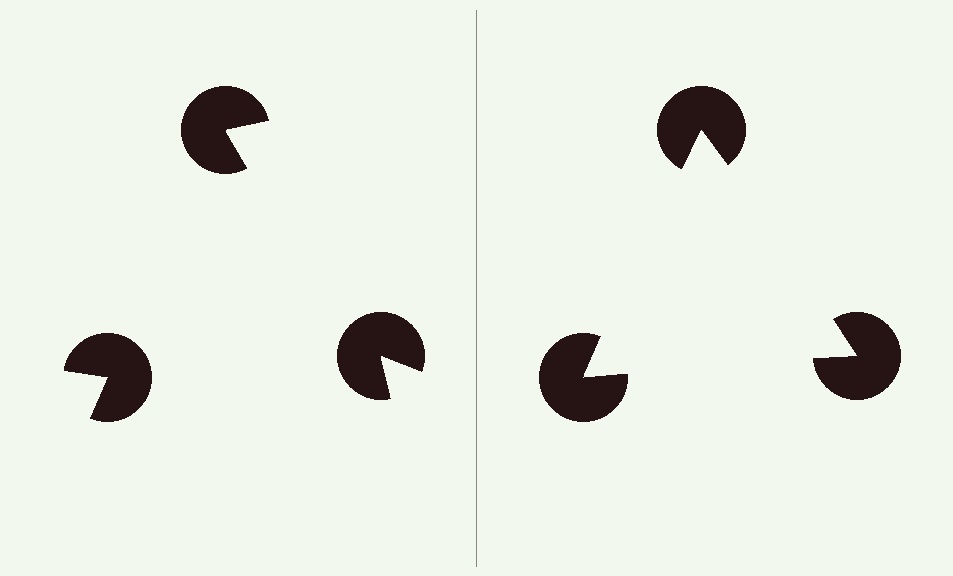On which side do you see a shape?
An illusory triangle appears on the right side. On the left side the wedge cuts are rotated, so no coherent shape forms.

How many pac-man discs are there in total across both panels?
6 — 3 on each side.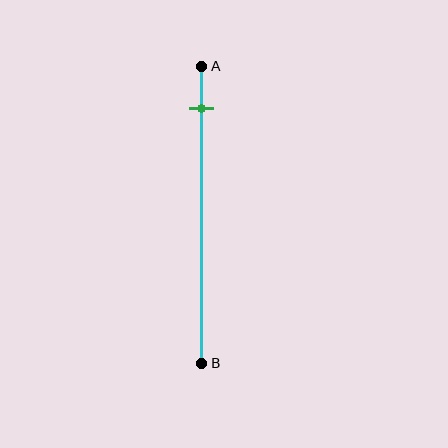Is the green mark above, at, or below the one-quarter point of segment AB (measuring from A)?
The green mark is above the one-quarter point of segment AB.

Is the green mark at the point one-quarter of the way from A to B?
No, the mark is at about 15% from A, not at the 25% one-quarter point.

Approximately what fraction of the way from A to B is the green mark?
The green mark is approximately 15% of the way from A to B.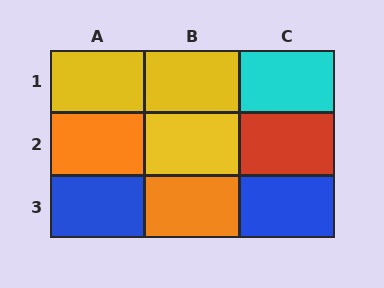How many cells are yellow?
3 cells are yellow.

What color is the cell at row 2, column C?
Red.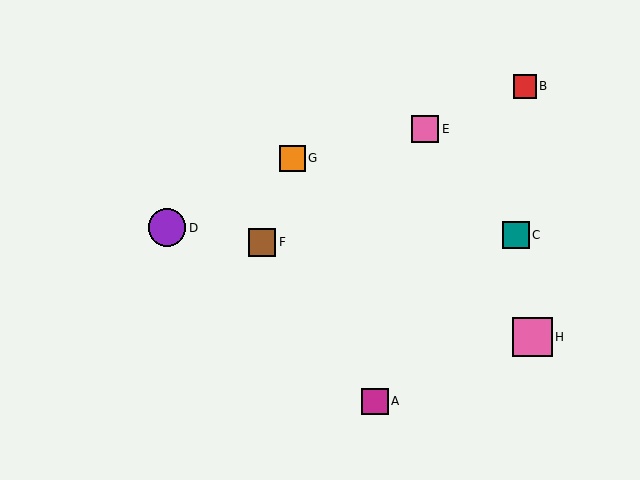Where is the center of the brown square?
The center of the brown square is at (262, 242).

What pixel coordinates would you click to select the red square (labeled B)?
Click at (525, 86) to select the red square B.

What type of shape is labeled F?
Shape F is a brown square.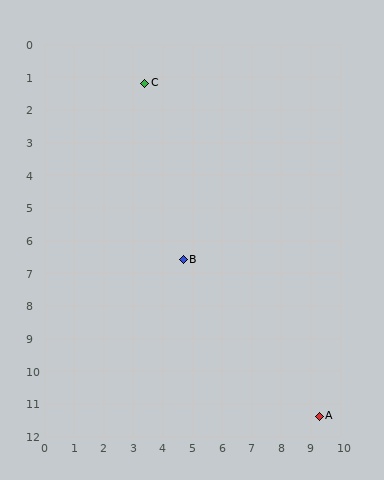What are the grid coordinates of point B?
Point B is at approximately (4.7, 6.6).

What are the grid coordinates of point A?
Point A is at approximately (9.3, 11.4).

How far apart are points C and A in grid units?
Points C and A are about 11.8 grid units apart.